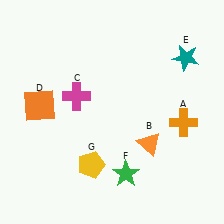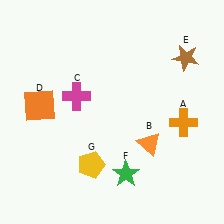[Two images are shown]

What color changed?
The star (E) changed from teal in Image 1 to brown in Image 2.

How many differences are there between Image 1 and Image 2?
There is 1 difference between the two images.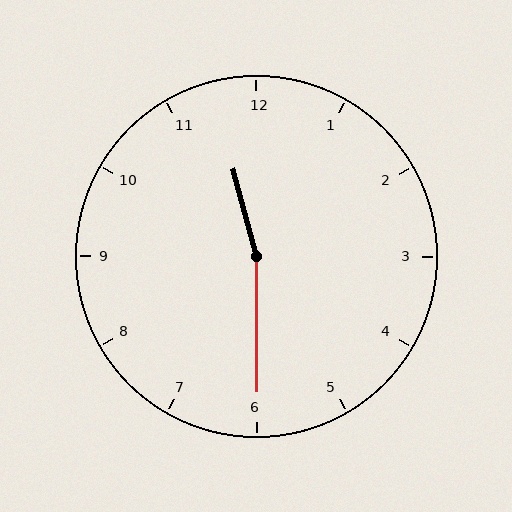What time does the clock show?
11:30.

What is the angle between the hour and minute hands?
Approximately 165 degrees.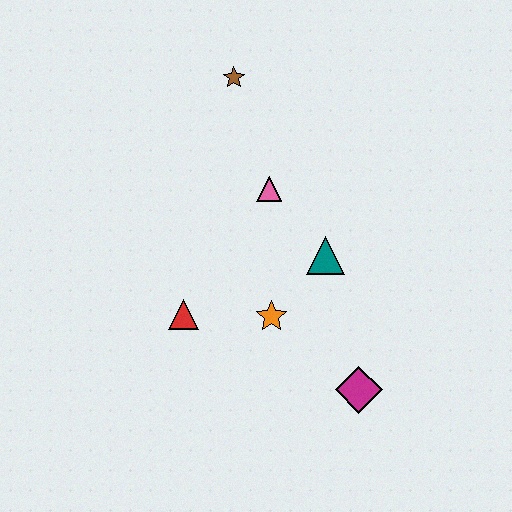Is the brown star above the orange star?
Yes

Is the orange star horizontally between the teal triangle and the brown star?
Yes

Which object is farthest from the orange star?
The brown star is farthest from the orange star.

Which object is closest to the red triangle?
The orange star is closest to the red triangle.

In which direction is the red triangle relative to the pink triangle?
The red triangle is below the pink triangle.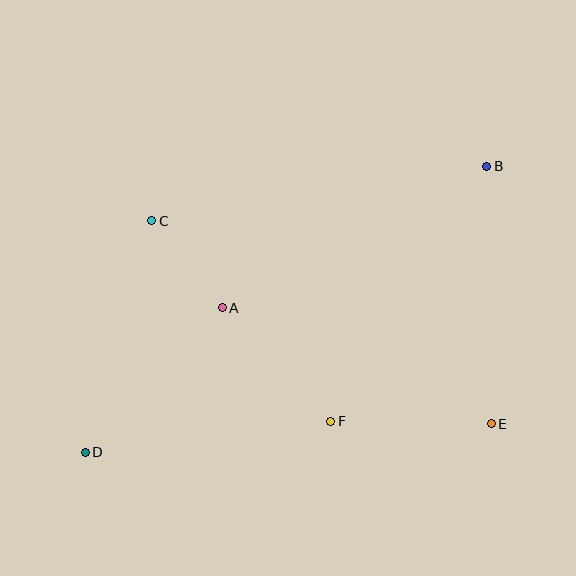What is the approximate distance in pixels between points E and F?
The distance between E and F is approximately 160 pixels.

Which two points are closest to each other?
Points A and C are closest to each other.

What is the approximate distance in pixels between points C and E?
The distance between C and E is approximately 396 pixels.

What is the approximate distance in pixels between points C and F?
The distance between C and F is approximately 269 pixels.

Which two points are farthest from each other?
Points B and D are farthest from each other.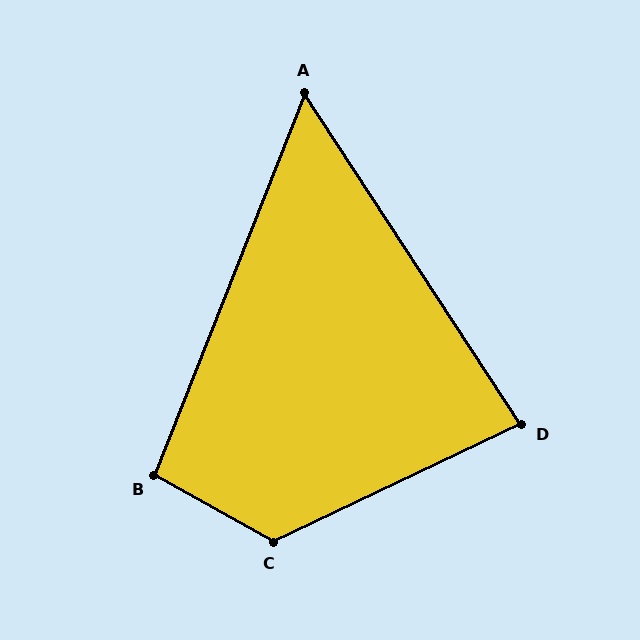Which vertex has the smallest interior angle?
A, at approximately 55 degrees.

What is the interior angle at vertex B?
Approximately 98 degrees (obtuse).